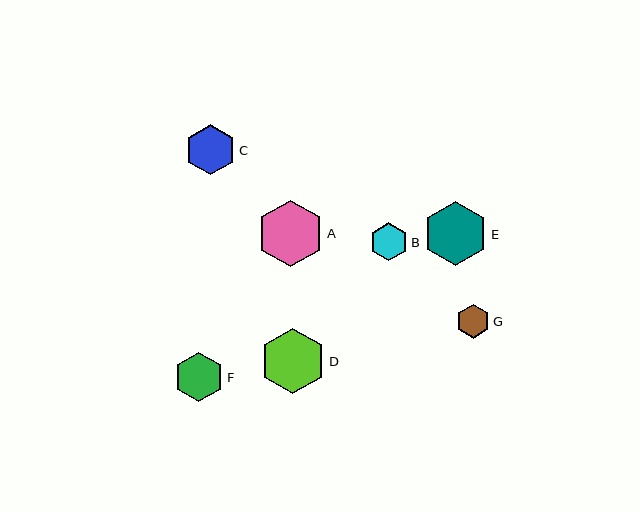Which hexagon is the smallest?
Hexagon G is the smallest with a size of approximately 34 pixels.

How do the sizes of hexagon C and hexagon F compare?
Hexagon C and hexagon F are approximately the same size.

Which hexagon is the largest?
Hexagon A is the largest with a size of approximately 67 pixels.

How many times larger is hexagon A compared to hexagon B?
Hexagon A is approximately 1.7 times the size of hexagon B.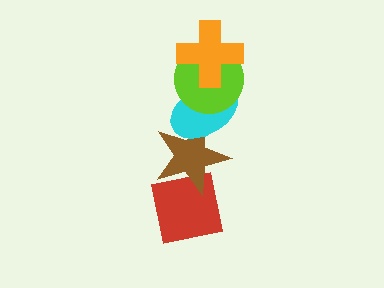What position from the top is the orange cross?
The orange cross is 1st from the top.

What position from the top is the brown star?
The brown star is 4th from the top.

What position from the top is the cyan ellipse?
The cyan ellipse is 3rd from the top.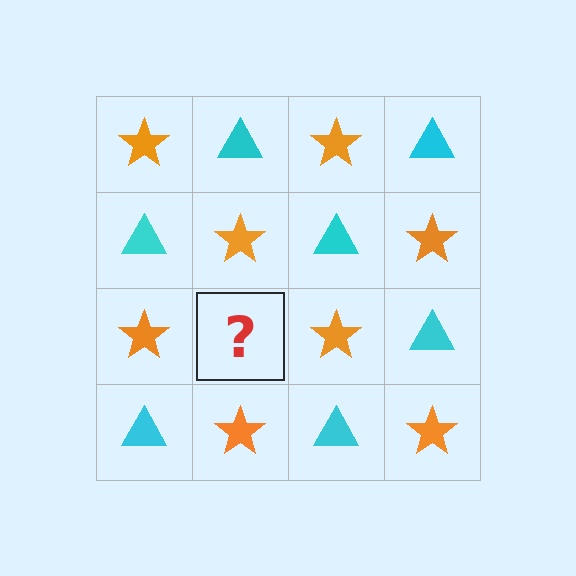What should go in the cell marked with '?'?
The missing cell should contain a cyan triangle.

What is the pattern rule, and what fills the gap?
The rule is that it alternates orange star and cyan triangle in a checkerboard pattern. The gap should be filled with a cyan triangle.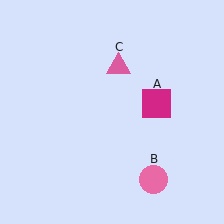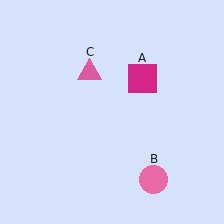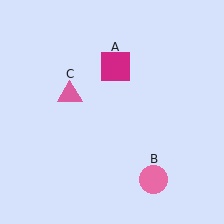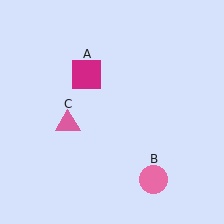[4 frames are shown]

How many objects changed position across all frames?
2 objects changed position: magenta square (object A), pink triangle (object C).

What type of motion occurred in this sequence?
The magenta square (object A), pink triangle (object C) rotated counterclockwise around the center of the scene.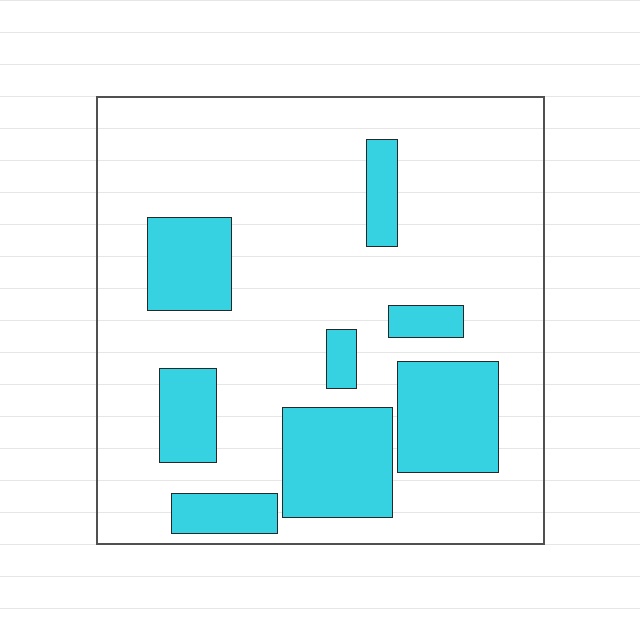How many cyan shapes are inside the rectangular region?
8.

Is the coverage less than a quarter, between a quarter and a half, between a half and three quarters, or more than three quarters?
Less than a quarter.